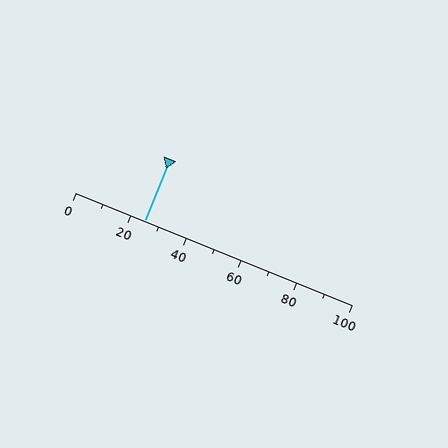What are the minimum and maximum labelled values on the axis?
The axis runs from 0 to 100.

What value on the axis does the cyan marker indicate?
The marker indicates approximately 25.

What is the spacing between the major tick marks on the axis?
The major ticks are spaced 20 apart.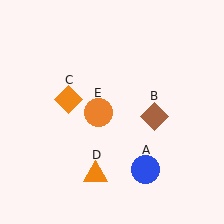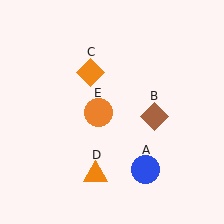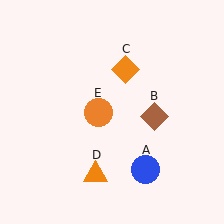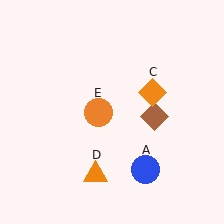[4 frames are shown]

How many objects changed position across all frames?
1 object changed position: orange diamond (object C).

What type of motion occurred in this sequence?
The orange diamond (object C) rotated clockwise around the center of the scene.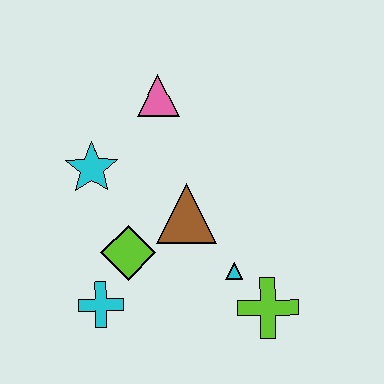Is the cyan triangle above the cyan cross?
Yes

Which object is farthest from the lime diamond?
The pink triangle is farthest from the lime diamond.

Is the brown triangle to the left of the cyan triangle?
Yes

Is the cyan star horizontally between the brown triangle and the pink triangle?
No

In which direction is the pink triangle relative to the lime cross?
The pink triangle is above the lime cross.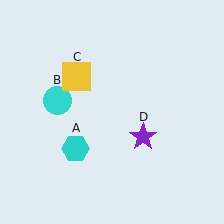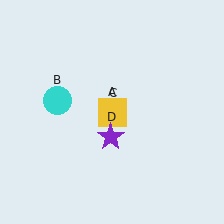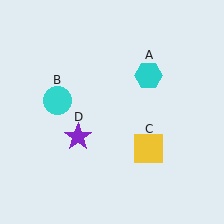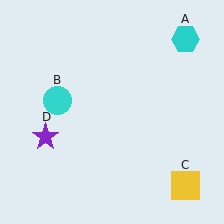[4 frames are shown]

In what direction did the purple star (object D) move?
The purple star (object D) moved left.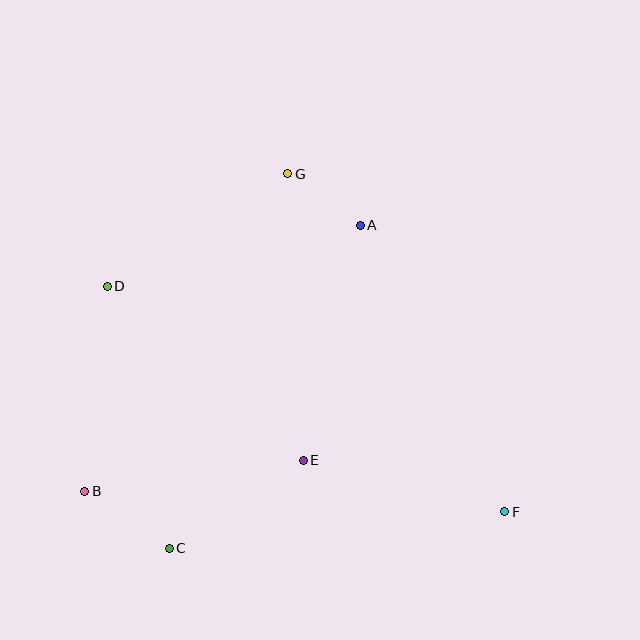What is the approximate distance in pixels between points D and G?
The distance between D and G is approximately 213 pixels.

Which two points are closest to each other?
Points A and G are closest to each other.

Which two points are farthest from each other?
Points D and F are farthest from each other.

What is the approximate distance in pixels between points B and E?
The distance between B and E is approximately 220 pixels.